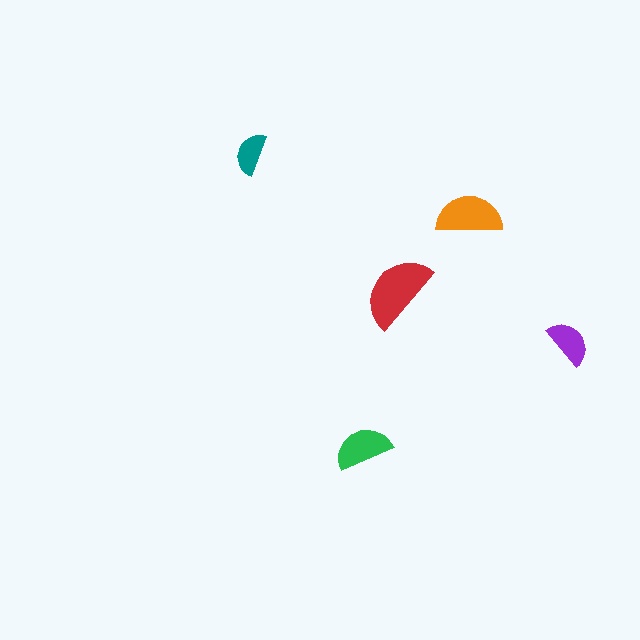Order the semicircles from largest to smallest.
the red one, the orange one, the green one, the purple one, the teal one.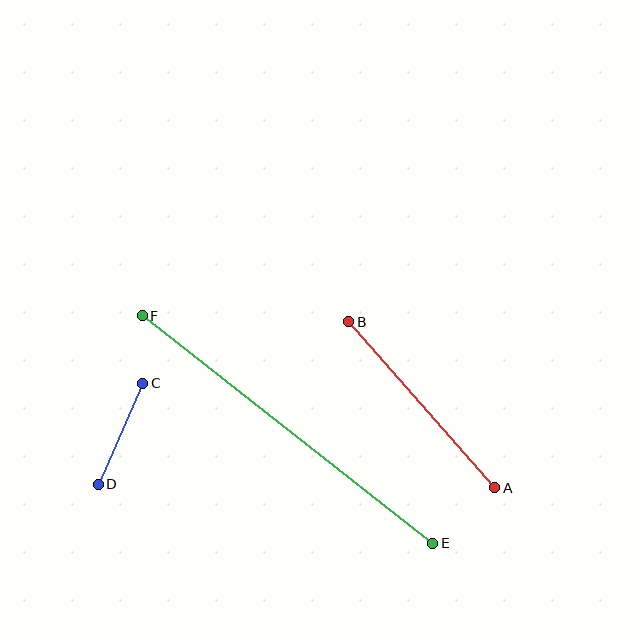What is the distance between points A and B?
The distance is approximately 221 pixels.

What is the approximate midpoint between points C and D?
The midpoint is at approximately (121, 434) pixels.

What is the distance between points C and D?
The distance is approximately 110 pixels.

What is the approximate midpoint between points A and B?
The midpoint is at approximately (422, 405) pixels.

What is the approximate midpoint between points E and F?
The midpoint is at approximately (288, 429) pixels.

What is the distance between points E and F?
The distance is approximately 369 pixels.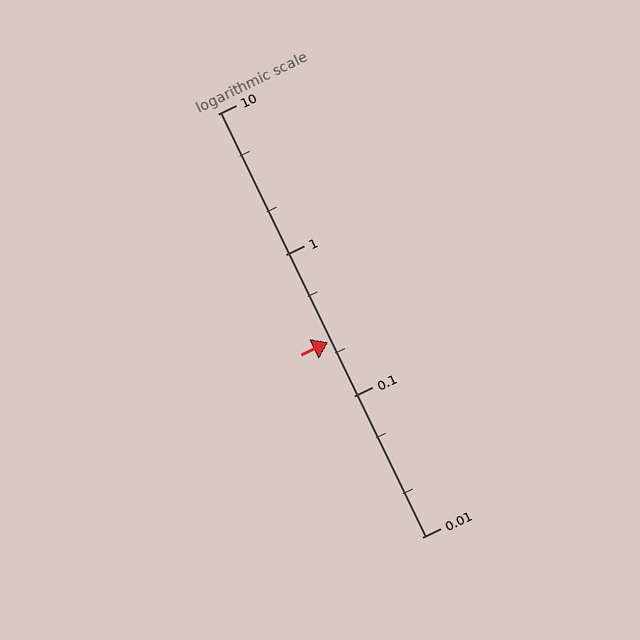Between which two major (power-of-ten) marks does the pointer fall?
The pointer is between 0.1 and 1.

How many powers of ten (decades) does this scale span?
The scale spans 3 decades, from 0.01 to 10.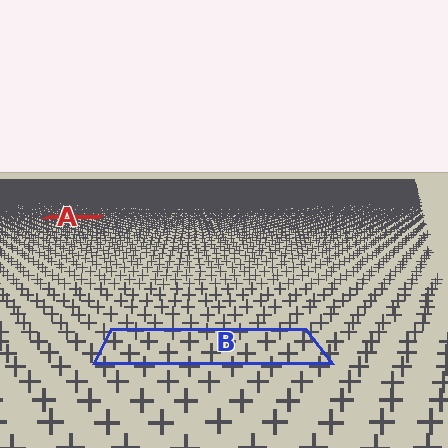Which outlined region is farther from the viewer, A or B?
Region A is farther from the viewer — the texture elements inside it appear smaller and more densely packed.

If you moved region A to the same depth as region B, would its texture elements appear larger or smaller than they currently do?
They would appear larger. At a closer depth, the same texture elements are projected at a bigger on-screen size.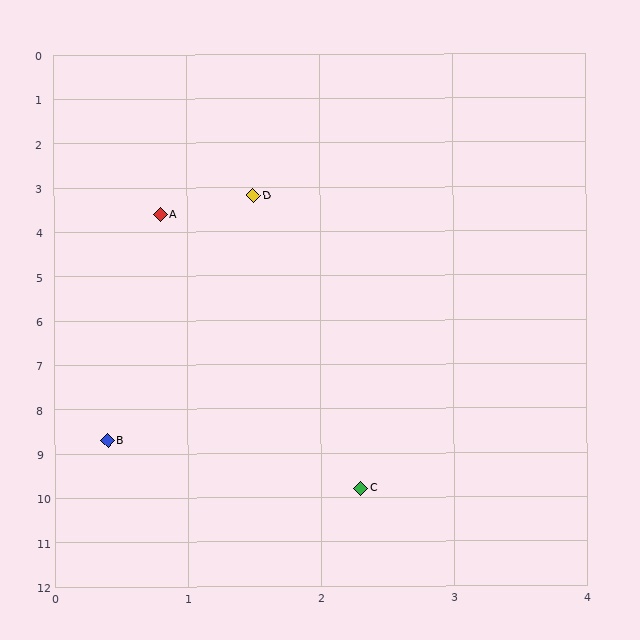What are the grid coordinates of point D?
Point D is at approximately (1.5, 3.2).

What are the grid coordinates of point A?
Point A is at approximately (0.8, 3.6).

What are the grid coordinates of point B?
Point B is at approximately (0.4, 8.7).